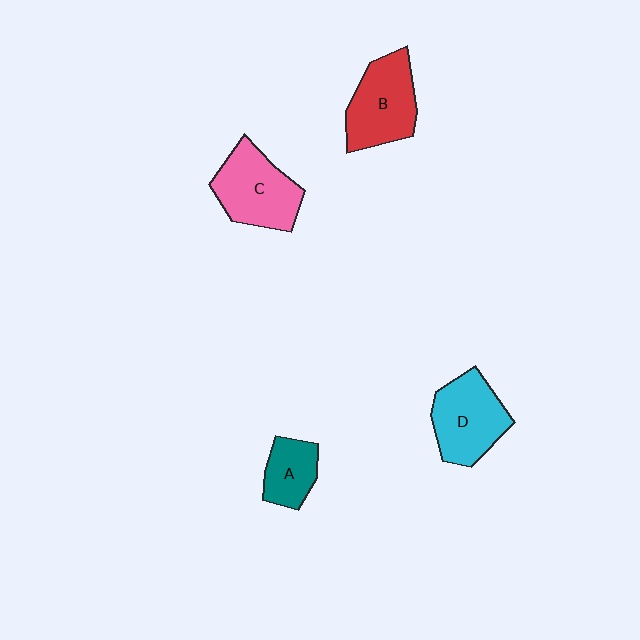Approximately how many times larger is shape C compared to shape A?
Approximately 1.7 times.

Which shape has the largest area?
Shape C (pink).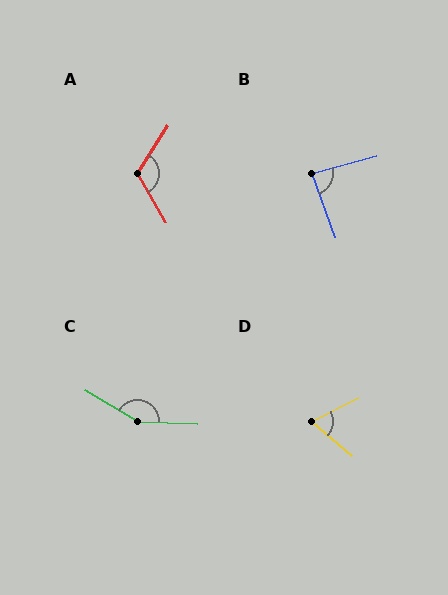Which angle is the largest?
C, at approximately 152 degrees.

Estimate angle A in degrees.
Approximately 117 degrees.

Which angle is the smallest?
D, at approximately 67 degrees.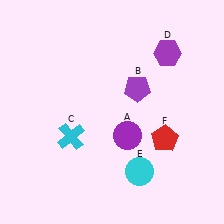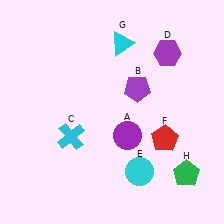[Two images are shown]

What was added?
A cyan triangle (G), a green pentagon (H) were added in Image 2.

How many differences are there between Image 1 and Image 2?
There are 2 differences between the two images.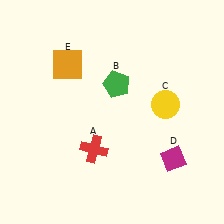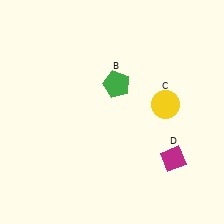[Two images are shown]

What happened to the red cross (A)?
The red cross (A) was removed in Image 2. It was in the bottom-left area of Image 1.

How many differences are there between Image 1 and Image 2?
There are 2 differences between the two images.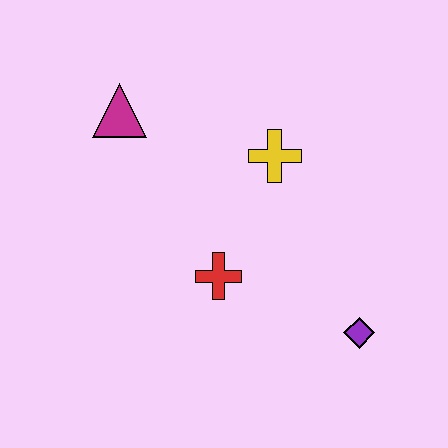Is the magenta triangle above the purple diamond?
Yes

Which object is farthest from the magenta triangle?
The purple diamond is farthest from the magenta triangle.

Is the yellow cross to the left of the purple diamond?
Yes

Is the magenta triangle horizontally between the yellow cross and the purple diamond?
No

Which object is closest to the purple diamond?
The red cross is closest to the purple diamond.